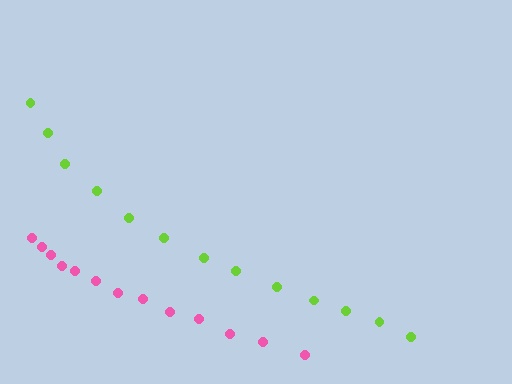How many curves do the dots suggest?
There are 2 distinct paths.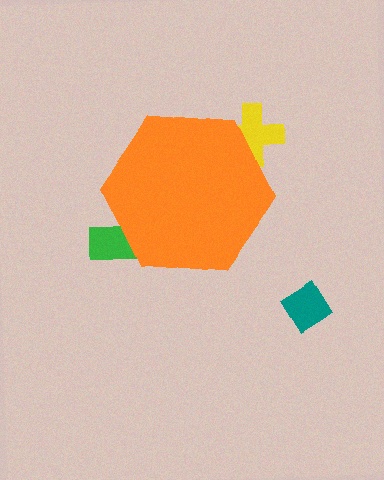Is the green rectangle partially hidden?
Yes, the green rectangle is partially hidden behind the orange hexagon.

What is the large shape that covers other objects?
An orange hexagon.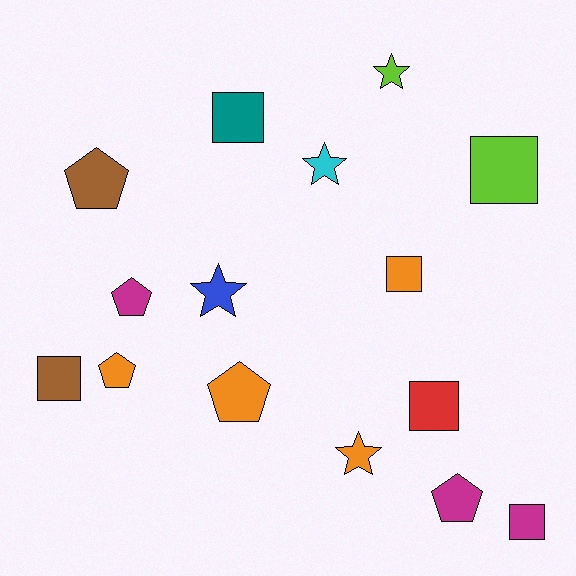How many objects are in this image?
There are 15 objects.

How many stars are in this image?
There are 4 stars.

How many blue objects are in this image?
There is 1 blue object.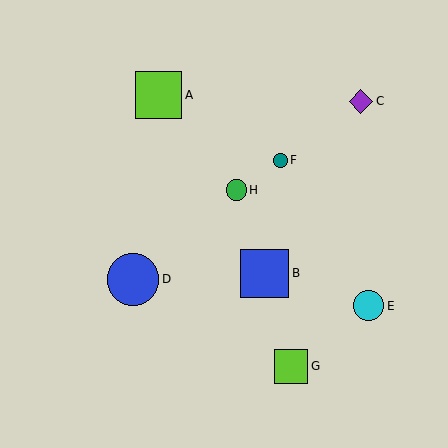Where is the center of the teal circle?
The center of the teal circle is at (280, 160).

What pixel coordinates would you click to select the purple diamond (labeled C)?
Click at (361, 101) to select the purple diamond C.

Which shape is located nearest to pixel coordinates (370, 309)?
The cyan circle (labeled E) at (369, 306) is nearest to that location.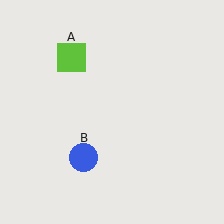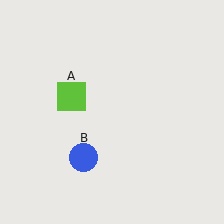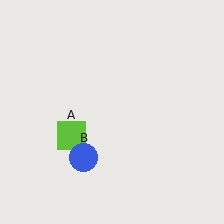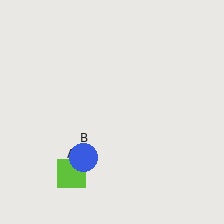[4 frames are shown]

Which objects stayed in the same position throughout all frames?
Blue circle (object B) remained stationary.